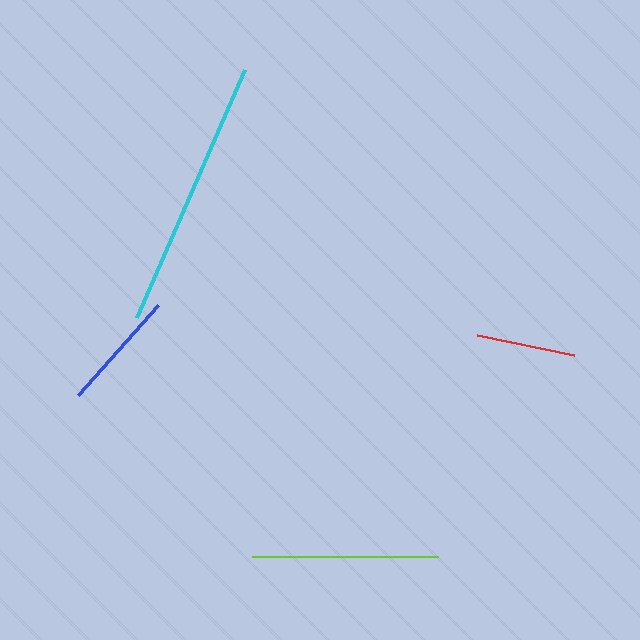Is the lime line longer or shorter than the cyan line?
The cyan line is longer than the lime line.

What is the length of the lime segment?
The lime segment is approximately 186 pixels long.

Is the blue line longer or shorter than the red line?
The blue line is longer than the red line.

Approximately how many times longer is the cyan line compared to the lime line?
The cyan line is approximately 1.5 times the length of the lime line.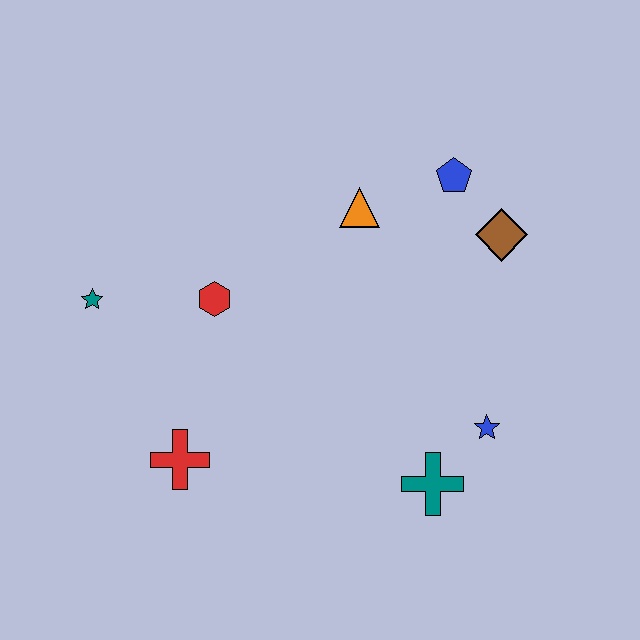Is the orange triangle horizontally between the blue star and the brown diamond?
No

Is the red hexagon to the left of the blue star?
Yes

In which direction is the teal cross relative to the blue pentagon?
The teal cross is below the blue pentagon.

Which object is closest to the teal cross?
The blue star is closest to the teal cross.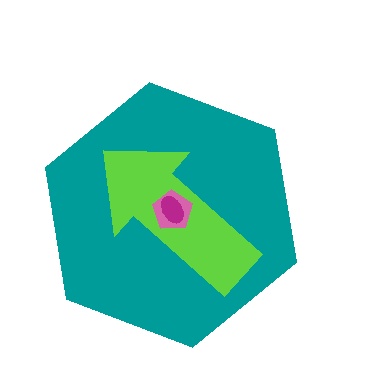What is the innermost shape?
The magenta ellipse.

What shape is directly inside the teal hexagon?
The lime arrow.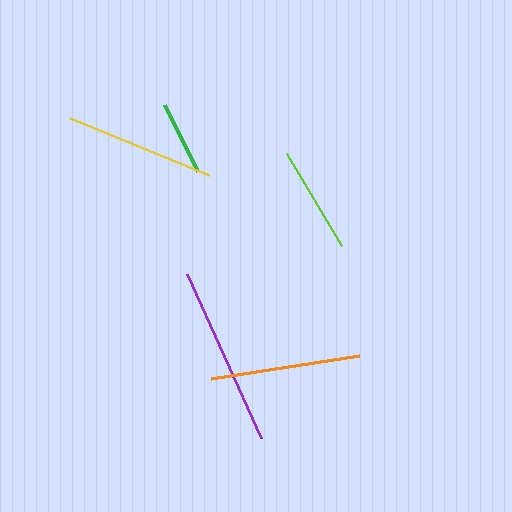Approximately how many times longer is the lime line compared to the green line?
The lime line is approximately 1.4 times the length of the green line.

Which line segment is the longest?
The purple line is the longest at approximately 181 pixels.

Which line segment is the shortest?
The green line is the shortest at approximately 75 pixels.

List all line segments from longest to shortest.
From longest to shortest: purple, yellow, orange, lime, green.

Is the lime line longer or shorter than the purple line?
The purple line is longer than the lime line.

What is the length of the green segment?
The green segment is approximately 75 pixels long.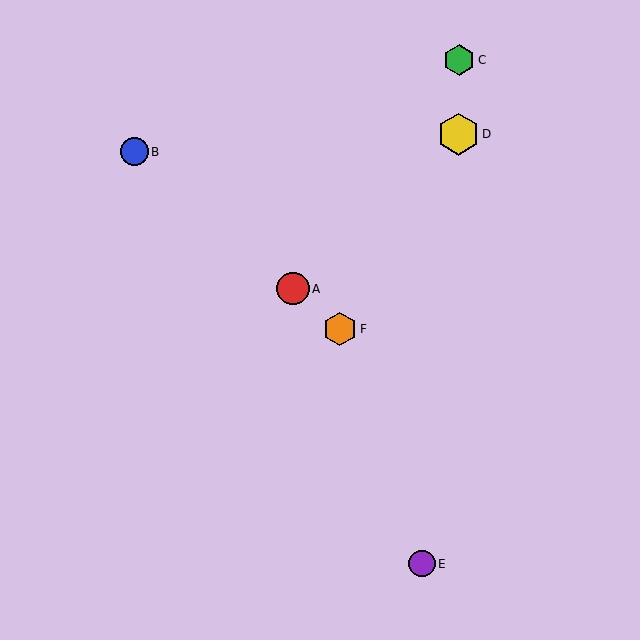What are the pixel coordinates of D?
Object D is at (458, 134).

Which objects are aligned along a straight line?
Objects A, B, F are aligned along a straight line.